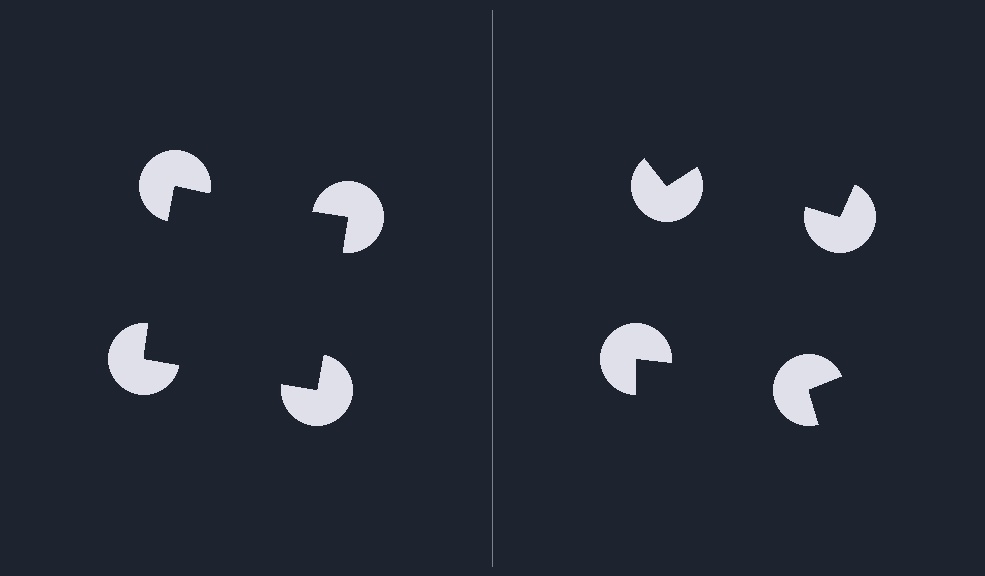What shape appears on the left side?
An illusory square.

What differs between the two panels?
The pac-man discs are positioned identically on both sides; only the wedge orientations differ. On the left they align to a square; on the right they are misaligned.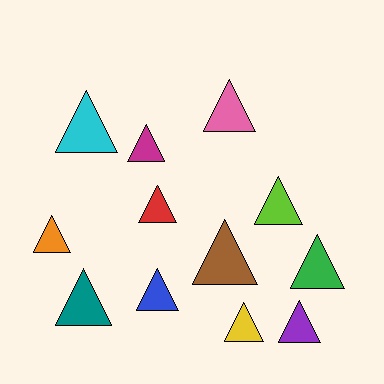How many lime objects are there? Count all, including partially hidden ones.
There is 1 lime object.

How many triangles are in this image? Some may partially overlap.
There are 12 triangles.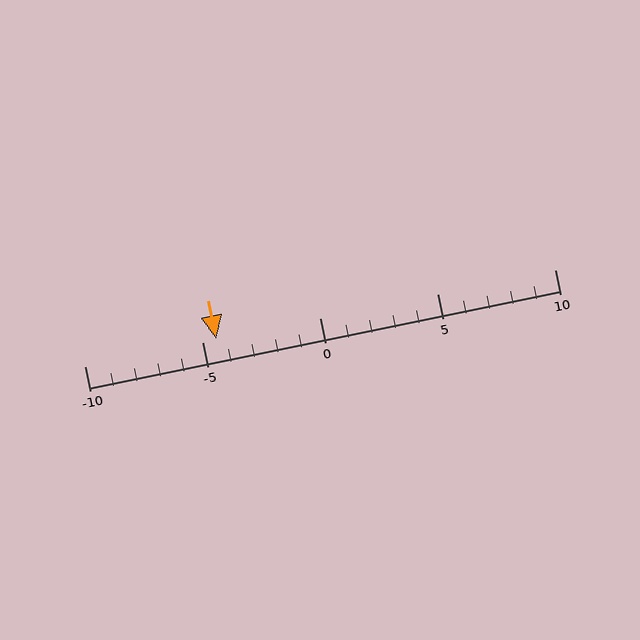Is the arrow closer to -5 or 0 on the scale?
The arrow is closer to -5.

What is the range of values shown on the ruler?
The ruler shows values from -10 to 10.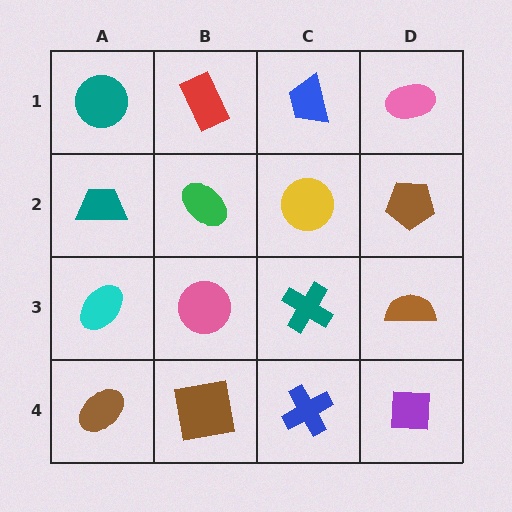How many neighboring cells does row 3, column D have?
3.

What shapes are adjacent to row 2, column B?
A red rectangle (row 1, column B), a pink circle (row 3, column B), a teal trapezoid (row 2, column A), a yellow circle (row 2, column C).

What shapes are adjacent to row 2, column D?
A pink ellipse (row 1, column D), a brown semicircle (row 3, column D), a yellow circle (row 2, column C).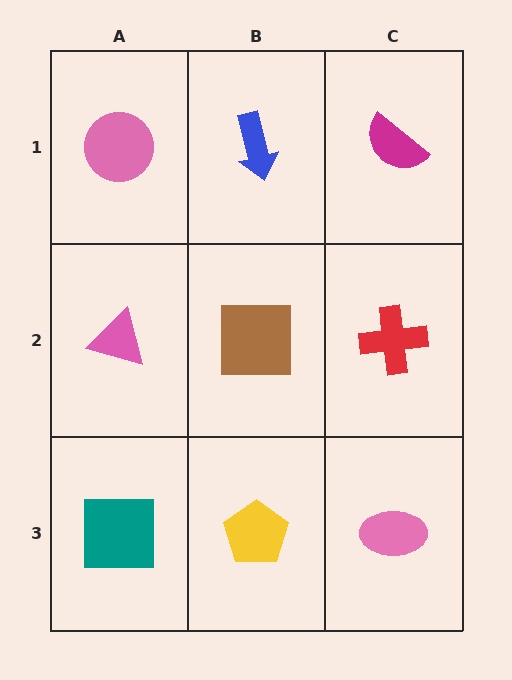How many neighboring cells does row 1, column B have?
3.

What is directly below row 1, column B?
A brown square.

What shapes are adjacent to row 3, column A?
A pink triangle (row 2, column A), a yellow pentagon (row 3, column B).